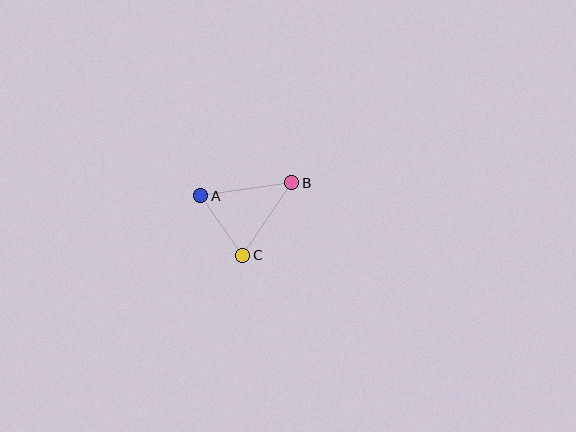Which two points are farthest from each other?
Points A and B are farthest from each other.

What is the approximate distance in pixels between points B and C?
The distance between B and C is approximately 87 pixels.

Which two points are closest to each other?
Points A and C are closest to each other.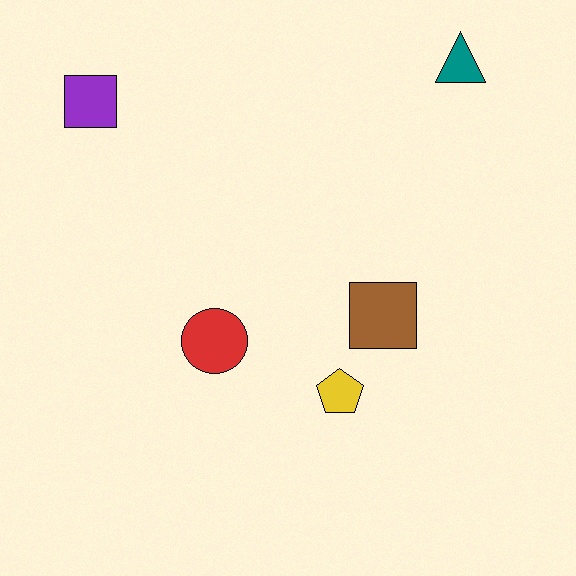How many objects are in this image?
There are 5 objects.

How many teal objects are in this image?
There is 1 teal object.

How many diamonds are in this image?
There are no diamonds.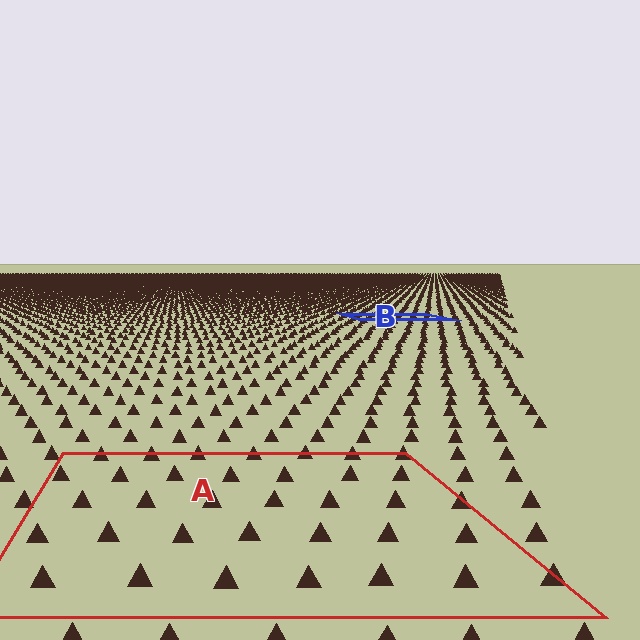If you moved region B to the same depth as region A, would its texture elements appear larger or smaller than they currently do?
They would appear larger. At a closer depth, the same texture elements are projected at a bigger on-screen size.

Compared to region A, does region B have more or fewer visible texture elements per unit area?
Region B has more texture elements per unit area — they are packed more densely because it is farther away.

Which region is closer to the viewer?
Region A is closer. The texture elements there are larger and more spread out.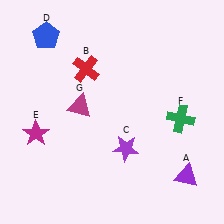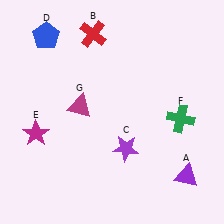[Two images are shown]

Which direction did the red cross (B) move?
The red cross (B) moved up.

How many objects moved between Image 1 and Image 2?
1 object moved between the two images.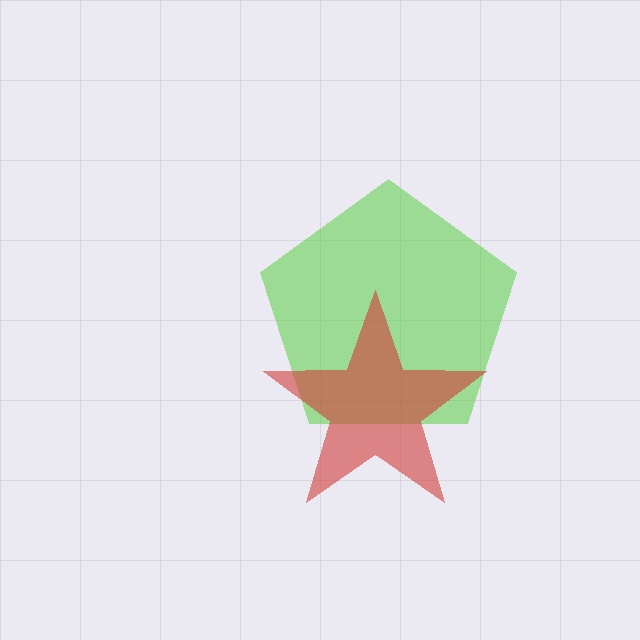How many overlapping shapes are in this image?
There are 2 overlapping shapes in the image.